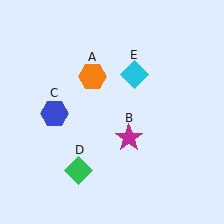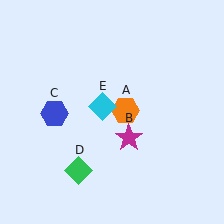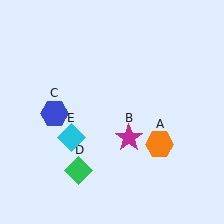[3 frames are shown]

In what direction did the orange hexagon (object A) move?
The orange hexagon (object A) moved down and to the right.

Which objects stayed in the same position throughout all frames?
Magenta star (object B) and blue hexagon (object C) and green diamond (object D) remained stationary.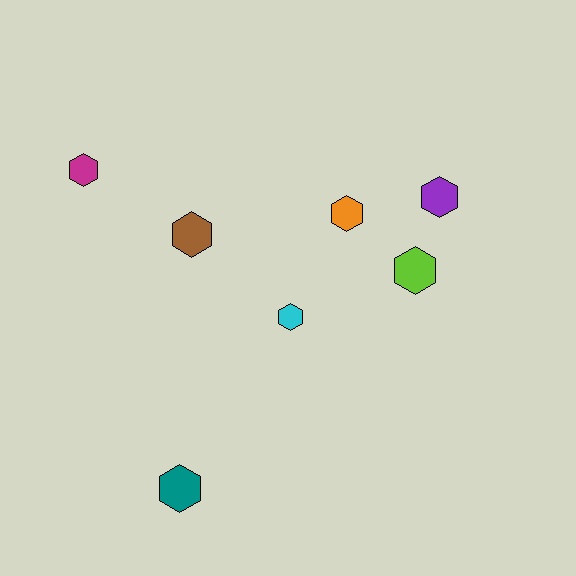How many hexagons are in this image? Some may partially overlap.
There are 7 hexagons.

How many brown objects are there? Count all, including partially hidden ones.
There is 1 brown object.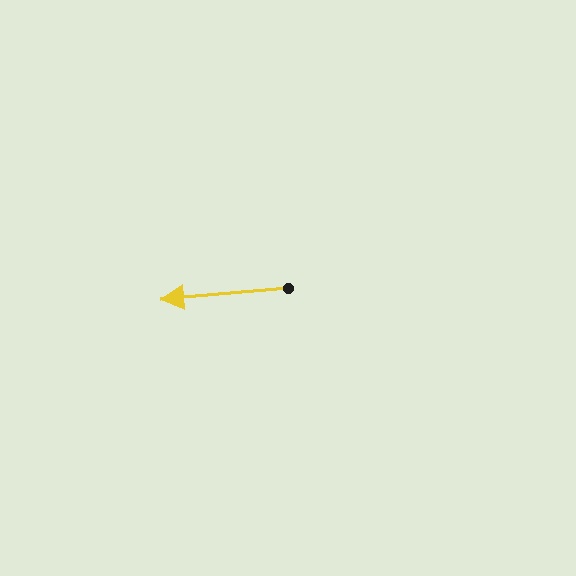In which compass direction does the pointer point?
West.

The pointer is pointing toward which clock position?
Roughly 9 o'clock.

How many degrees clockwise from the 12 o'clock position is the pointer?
Approximately 265 degrees.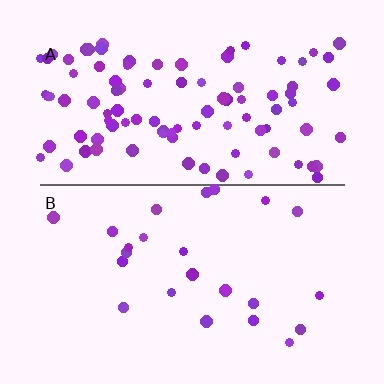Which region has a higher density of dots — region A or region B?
A (the top).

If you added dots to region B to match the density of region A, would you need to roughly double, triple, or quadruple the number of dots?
Approximately quadruple.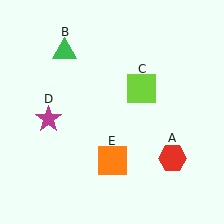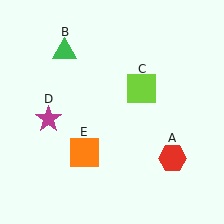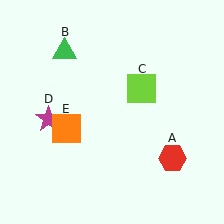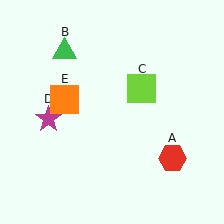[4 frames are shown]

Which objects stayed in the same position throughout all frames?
Red hexagon (object A) and green triangle (object B) and lime square (object C) and magenta star (object D) remained stationary.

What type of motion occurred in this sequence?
The orange square (object E) rotated clockwise around the center of the scene.